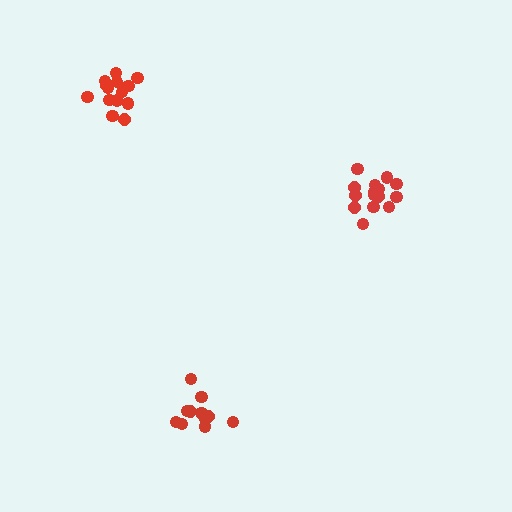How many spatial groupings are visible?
There are 3 spatial groupings.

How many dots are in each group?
Group 1: 15 dots, Group 2: 14 dots, Group 3: 11 dots (40 total).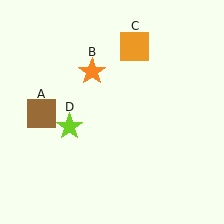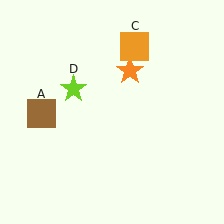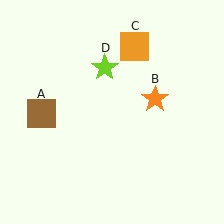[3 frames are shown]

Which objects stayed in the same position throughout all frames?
Brown square (object A) and orange square (object C) remained stationary.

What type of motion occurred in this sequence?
The orange star (object B), lime star (object D) rotated clockwise around the center of the scene.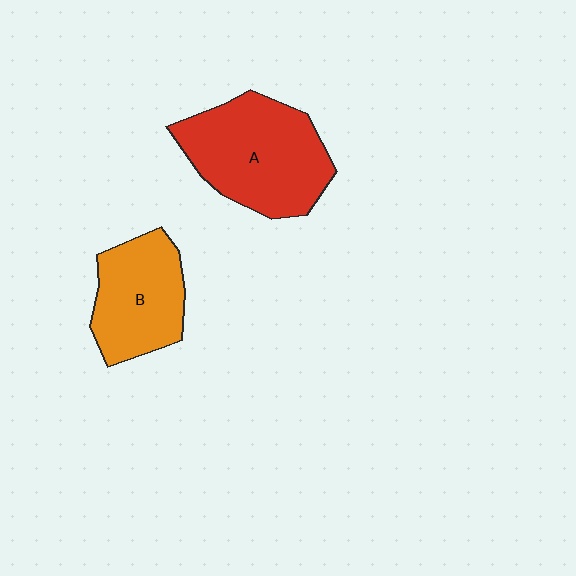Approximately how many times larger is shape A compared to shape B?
Approximately 1.4 times.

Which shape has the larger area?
Shape A (red).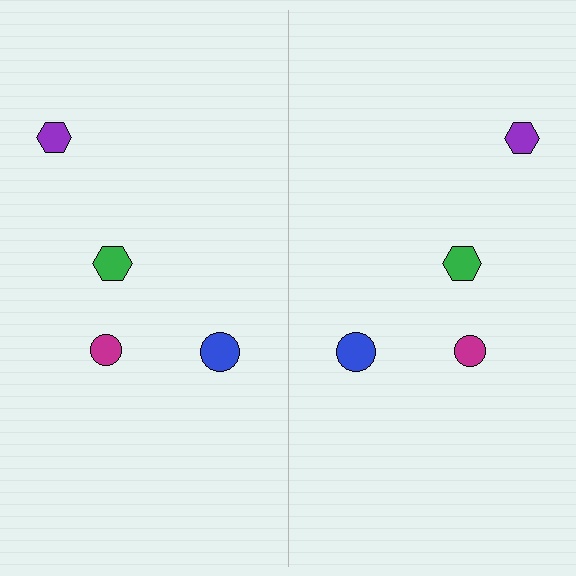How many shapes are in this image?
There are 8 shapes in this image.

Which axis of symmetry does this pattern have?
The pattern has a vertical axis of symmetry running through the center of the image.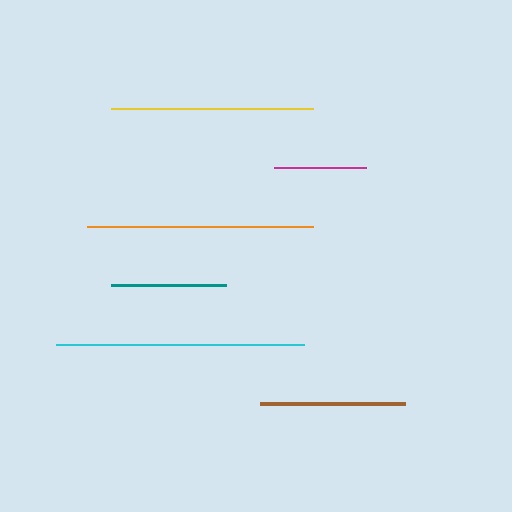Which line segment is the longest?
The cyan line is the longest at approximately 248 pixels.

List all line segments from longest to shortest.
From longest to shortest: cyan, orange, yellow, brown, teal, magenta.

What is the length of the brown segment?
The brown segment is approximately 145 pixels long.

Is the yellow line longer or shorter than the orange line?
The orange line is longer than the yellow line.